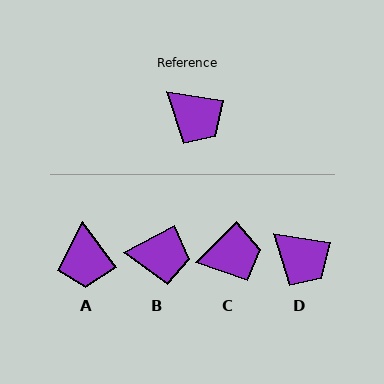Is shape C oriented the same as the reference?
No, it is off by about 53 degrees.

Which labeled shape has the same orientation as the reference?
D.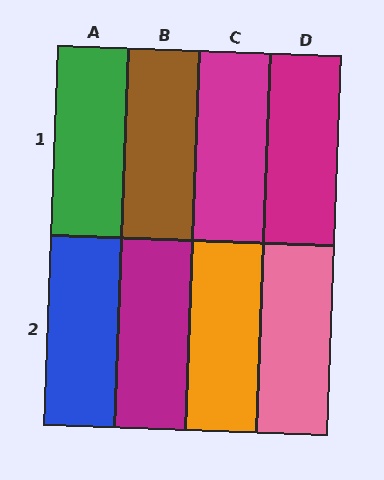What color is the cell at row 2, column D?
Pink.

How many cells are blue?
1 cell is blue.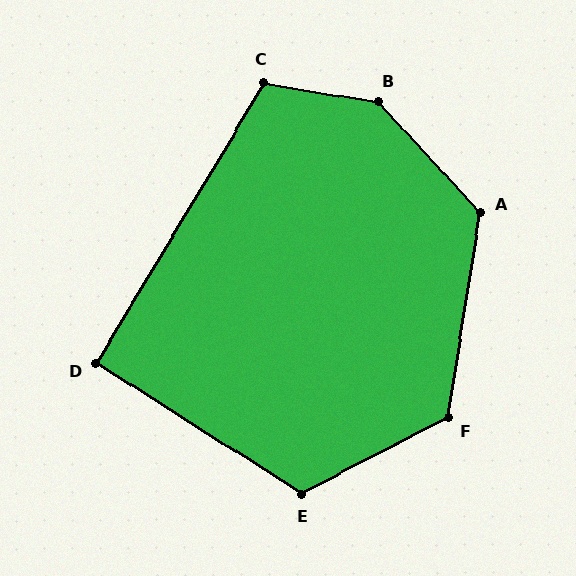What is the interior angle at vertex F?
Approximately 126 degrees (obtuse).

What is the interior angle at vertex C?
Approximately 111 degrees (obtuse).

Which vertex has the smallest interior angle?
D, at approximately 91 degrees.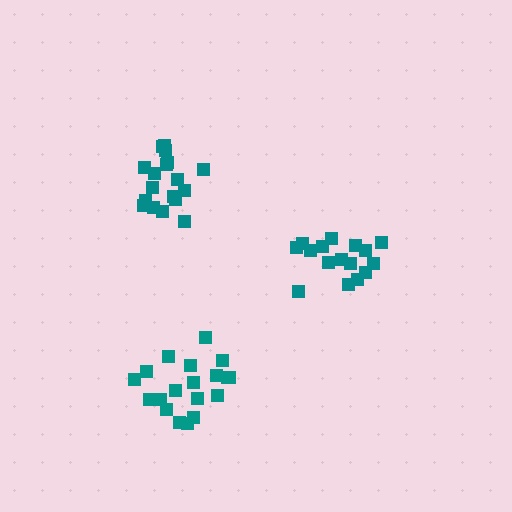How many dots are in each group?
Group 1: 18 dots, Group 2: 19 dots, Group 3: 16 dots (53 total).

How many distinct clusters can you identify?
There are 3 distinct clusters.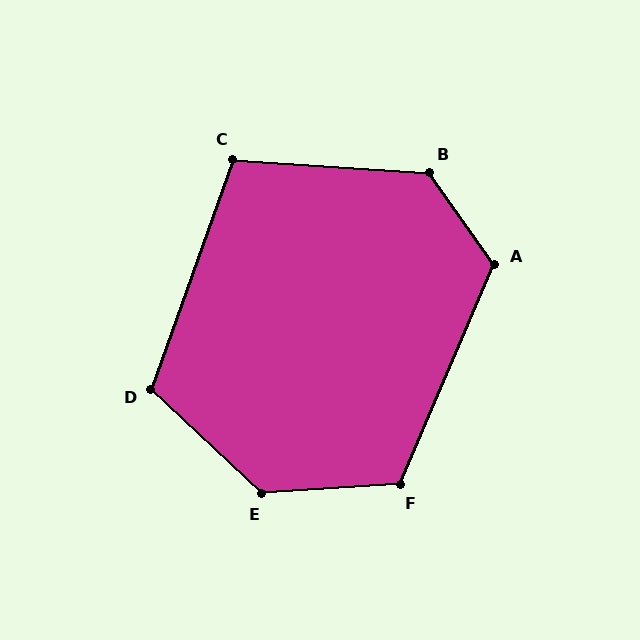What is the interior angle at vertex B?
Approximately 130 degrees (obtuse).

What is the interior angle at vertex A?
Approximately 121 degrees (obtuse).